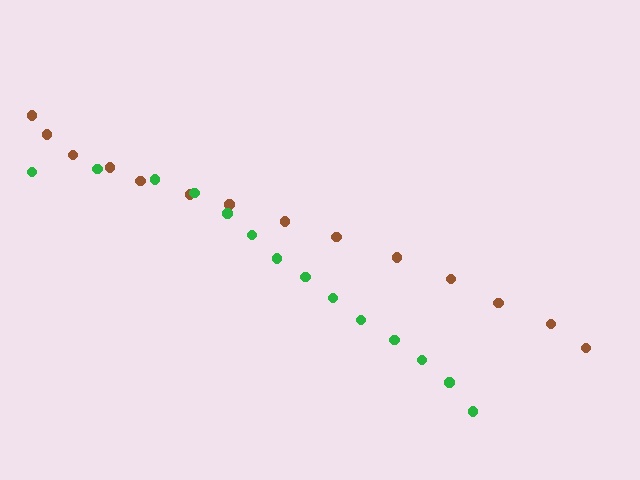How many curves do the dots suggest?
There are 2 distinct paths.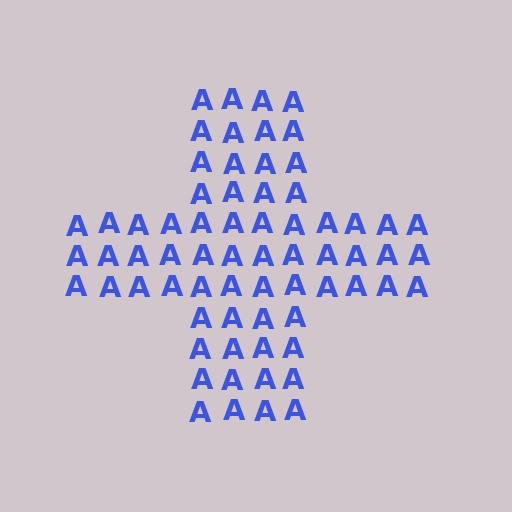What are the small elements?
The small elements are letter A's.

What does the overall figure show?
The overall figure shows a cross.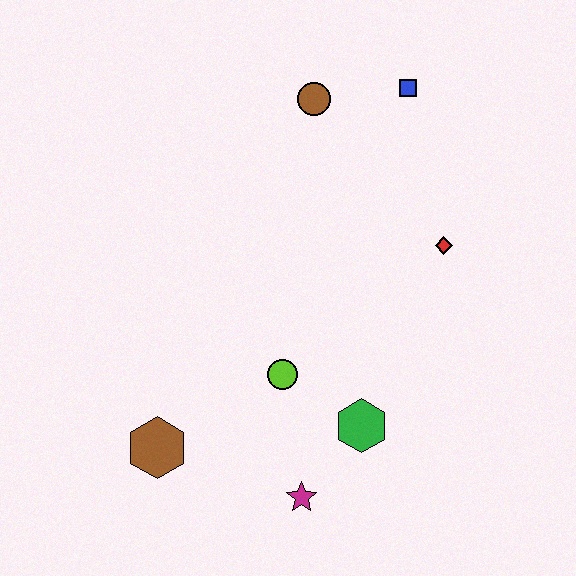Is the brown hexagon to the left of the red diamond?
Yes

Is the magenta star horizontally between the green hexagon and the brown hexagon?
Yes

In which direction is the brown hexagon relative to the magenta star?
The brown hexagon is to the left of the magenta star.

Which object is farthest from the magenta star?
The blue square is farthest from the magenta star.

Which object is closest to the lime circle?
The green hexagon is closest to the lime circle.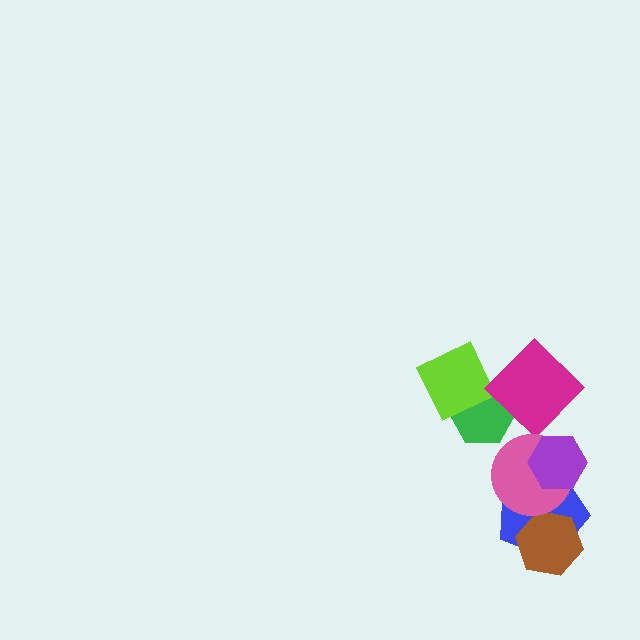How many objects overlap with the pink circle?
2 objects overlap with the pink circle.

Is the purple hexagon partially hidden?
No, no other shape covers it.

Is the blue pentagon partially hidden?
Yes, it is partially covered by another shape.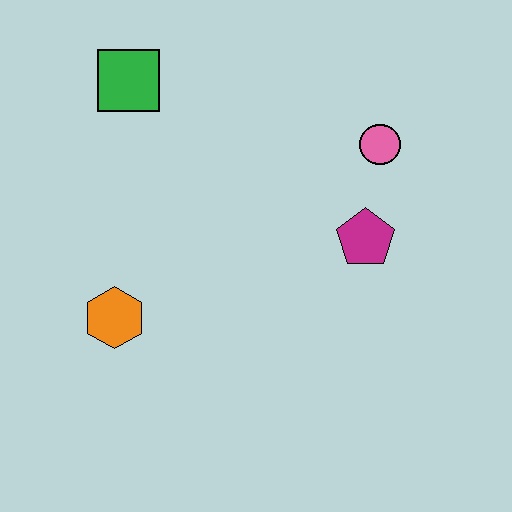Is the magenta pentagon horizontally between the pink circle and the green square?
Yes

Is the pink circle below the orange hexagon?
No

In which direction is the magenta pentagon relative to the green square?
The magenta pentagon is to the right of the green square.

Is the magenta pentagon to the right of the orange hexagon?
Yes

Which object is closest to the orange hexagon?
The green square is closest to the orange hexagon.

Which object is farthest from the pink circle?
The orange hexagon is farthest from the pink circle.